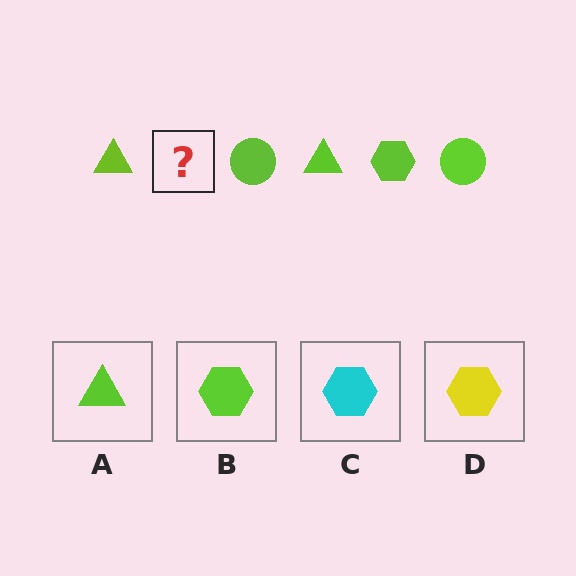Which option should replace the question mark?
Option B.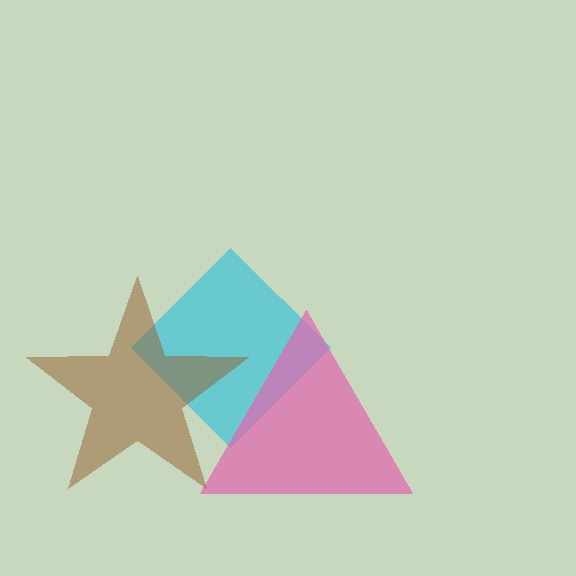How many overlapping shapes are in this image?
There are 3 overlapping shapes in the image.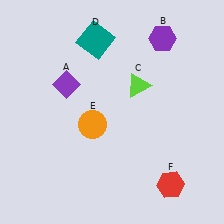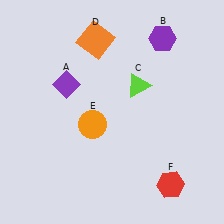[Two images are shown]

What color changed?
The square (D) changed from teal in Image 1 to orange in Image 2.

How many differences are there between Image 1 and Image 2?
There is 1 difference between the two images.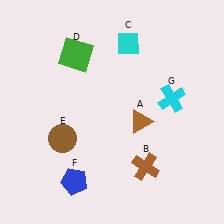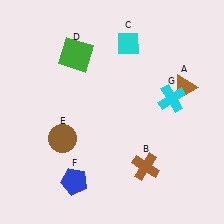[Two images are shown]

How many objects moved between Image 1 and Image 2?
1 object moved between the two images.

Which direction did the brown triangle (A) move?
The brown triangle (A) moved right.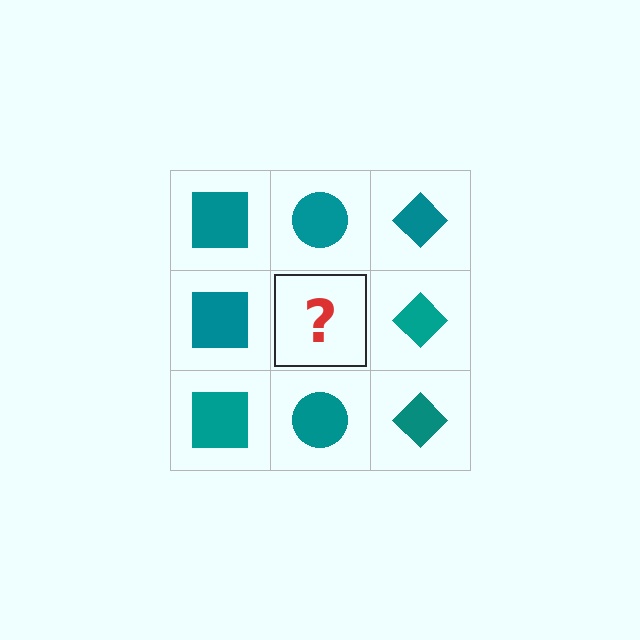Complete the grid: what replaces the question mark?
The question mark should be replaced with a teal circle.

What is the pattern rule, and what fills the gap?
The rule is that each column has a consistent shape. The gap should be filled with a teal circle.